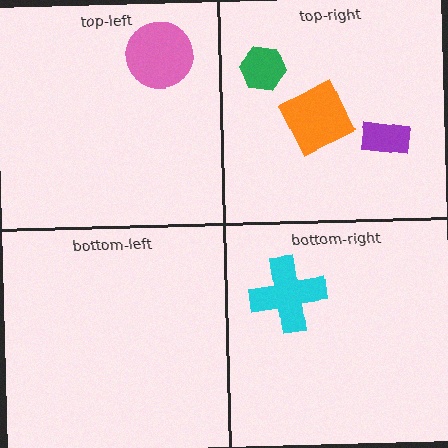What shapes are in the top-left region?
The pink circle.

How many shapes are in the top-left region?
1.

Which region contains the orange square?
The top-right region.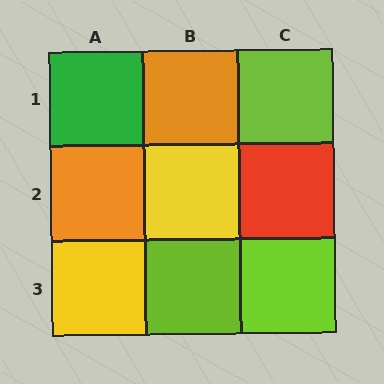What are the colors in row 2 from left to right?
Orange, yellow, red.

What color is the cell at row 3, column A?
Yellow.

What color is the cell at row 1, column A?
Green.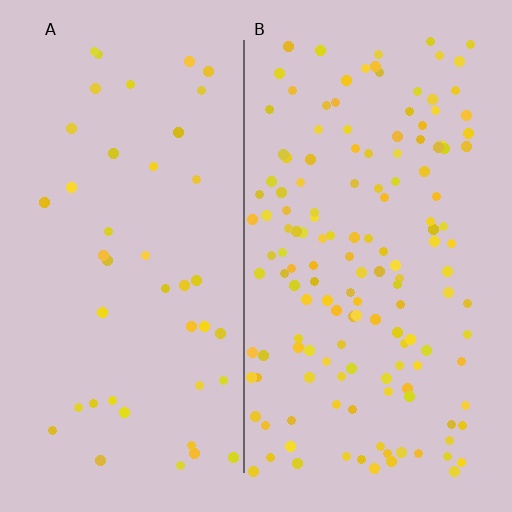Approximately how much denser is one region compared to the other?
Approximately 3.4× — region B over region A.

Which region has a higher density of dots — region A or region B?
B (the right).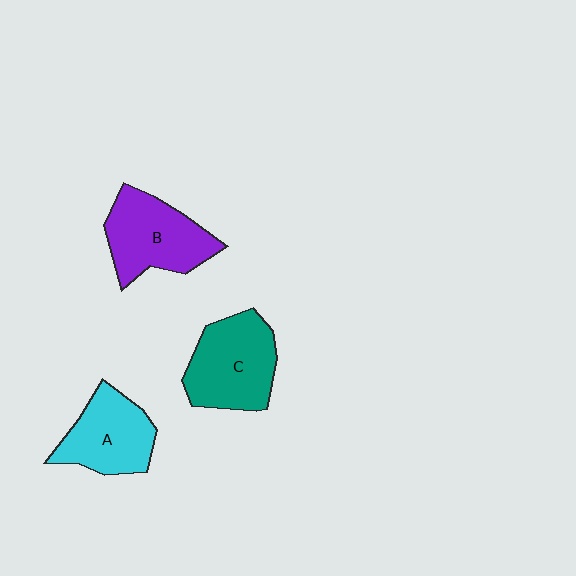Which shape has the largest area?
Shape C (teal).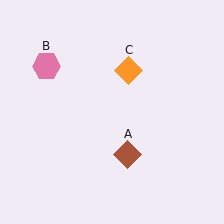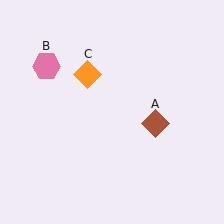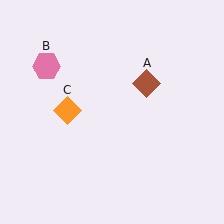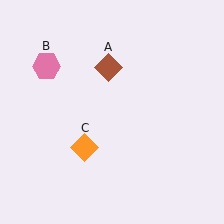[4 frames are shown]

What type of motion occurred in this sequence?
The brown diamond (object A), orange diamond (object C) rotated counterclockwise around the center of the scene.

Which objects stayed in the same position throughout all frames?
Pink hexagon (object B) remained stationary.